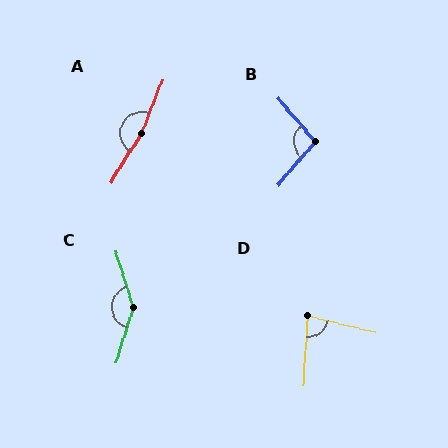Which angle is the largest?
A, at approximately 169 degrees.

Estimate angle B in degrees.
Approximately 98 degrees.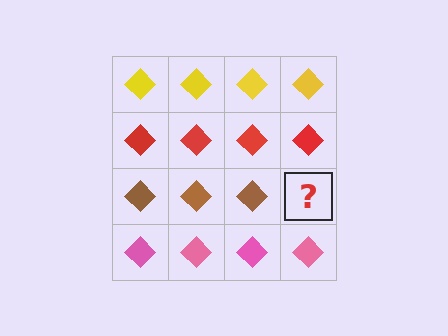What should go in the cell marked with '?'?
The missing cell should contain a brown diamond.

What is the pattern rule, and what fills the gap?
The rule is that each row has a consistent color. The gap should be filled with a brown diamond.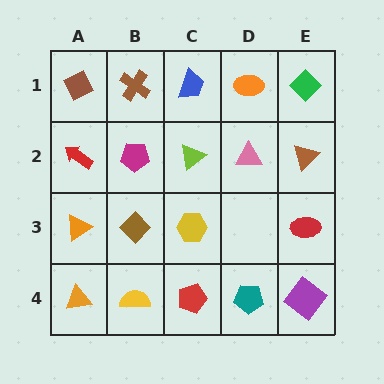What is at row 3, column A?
An orange triangle.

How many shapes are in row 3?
4 shapes.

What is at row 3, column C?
A yellow hexagon.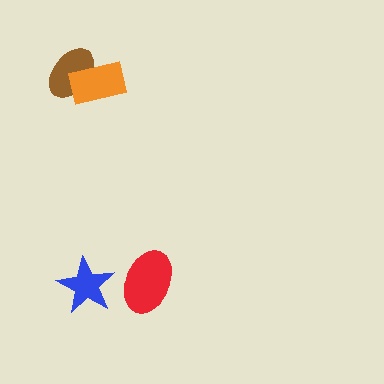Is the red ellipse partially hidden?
No, no other shape covers it.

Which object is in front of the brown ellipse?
The orange rectangle is in front of the brown ellipse.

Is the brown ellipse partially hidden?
Yes, it is partially covered by another shape.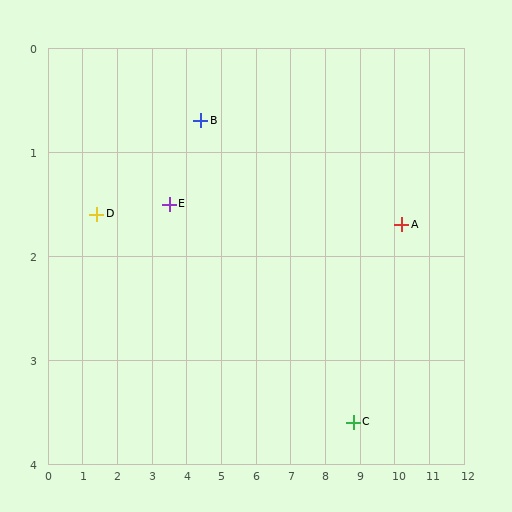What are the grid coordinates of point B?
Point B is at approximately (4.4, 0.7).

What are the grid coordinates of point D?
Point D is at approximately (1.4, 1.6).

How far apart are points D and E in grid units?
Points D and E are about 2.1 grid units apart.